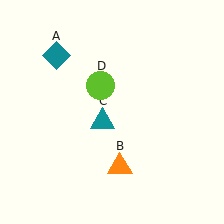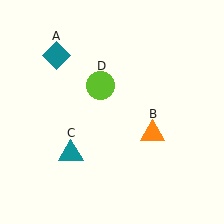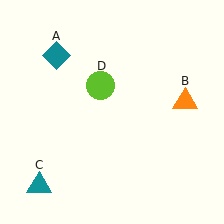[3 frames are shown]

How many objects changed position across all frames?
2 objects changed position: orange triangle (object B), teal triangle (object C).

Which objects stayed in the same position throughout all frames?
Teal diamond (object A) and lime circle (object D) remained stationary.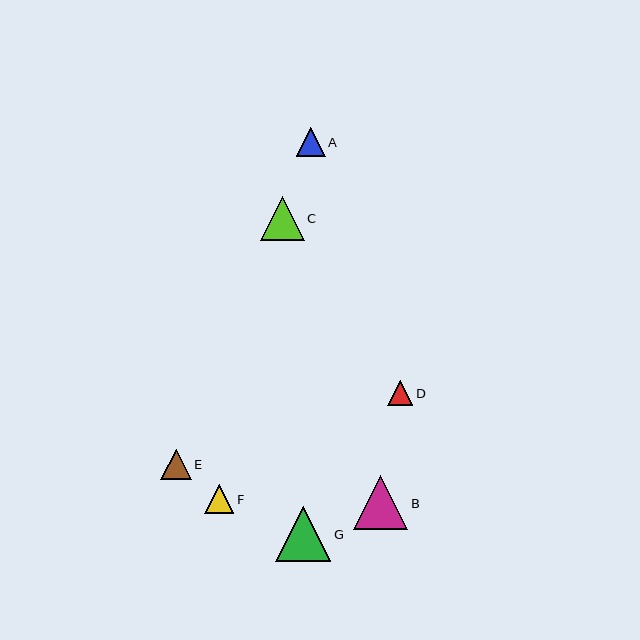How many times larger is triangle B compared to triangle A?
Triangle B is approximately 1.9 times the size of triangle A.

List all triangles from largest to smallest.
From largest to smallest: G, B, C, E, F, A, D.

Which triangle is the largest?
Triangle G is the largest with a size of approximately 55 pixels.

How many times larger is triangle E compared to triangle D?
Triangle E is approximately 1.2 times the size of triangle D.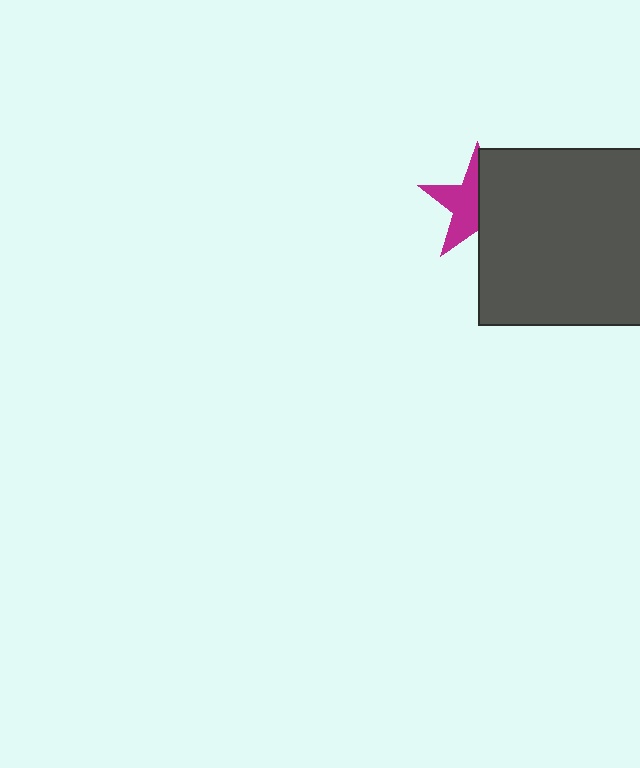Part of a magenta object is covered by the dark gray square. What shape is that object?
It is a star.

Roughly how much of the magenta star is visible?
About half of it is visible (roughly 50%).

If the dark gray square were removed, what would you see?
You would see the complete magenta star.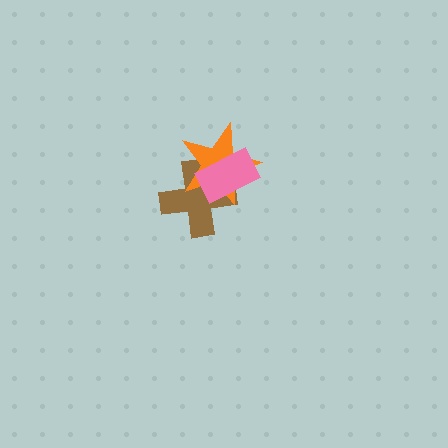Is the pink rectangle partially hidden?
No, no other shape covers it.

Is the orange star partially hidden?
Yes, it is partially covered by another shape.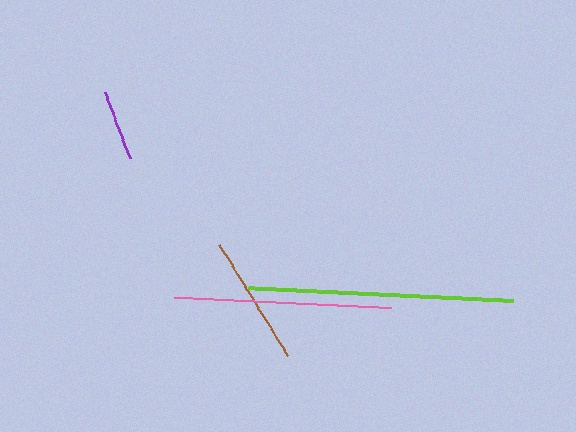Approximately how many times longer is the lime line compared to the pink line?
The lime line is approximately 1.2 times the length of the pink line.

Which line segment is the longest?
The lime line is the longest at approximately 266 pixels.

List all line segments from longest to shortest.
From longest to shortest: lime, pink, brown, purple.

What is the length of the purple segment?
The purple segment is approximately 71 pixels long.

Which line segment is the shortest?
The purple line is the shortest at approximately 71 pixels.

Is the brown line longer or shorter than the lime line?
The lime line is longer than the brown line.